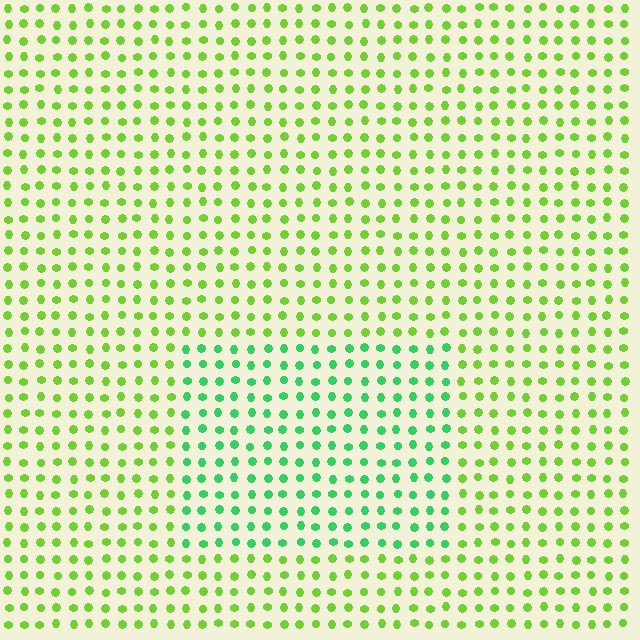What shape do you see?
I see a rectangle.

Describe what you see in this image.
The image is filled with small lime elements in a uniform arrangement. A rectangle-shaped region is visible where the elements are tinted to a slightly different hue, forming a subtle color boundary.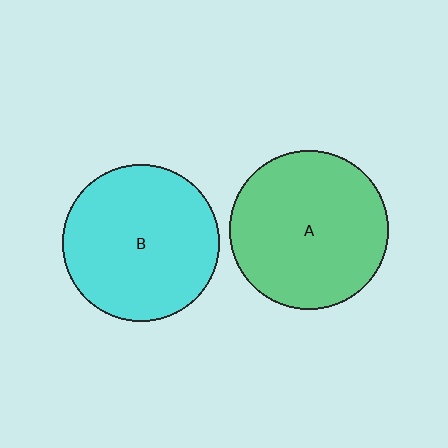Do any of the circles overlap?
No, none of the circles overlap.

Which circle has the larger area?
Circle A (green).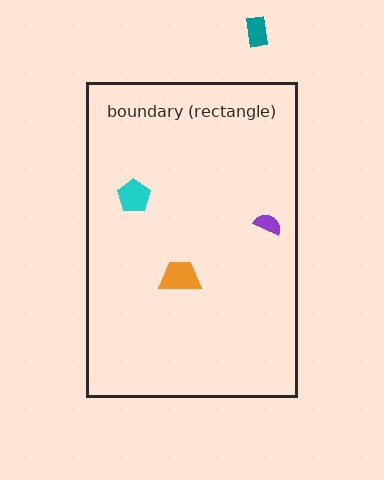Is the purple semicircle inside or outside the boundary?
Inside.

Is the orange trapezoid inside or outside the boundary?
Inside.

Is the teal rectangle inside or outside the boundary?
Outside.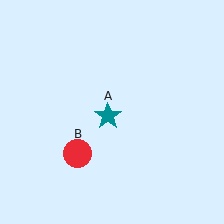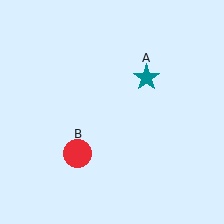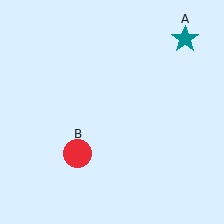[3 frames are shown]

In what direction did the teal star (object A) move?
The teal star (object A) moved up and to the right.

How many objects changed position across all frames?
1 object changed position: teal star (object A).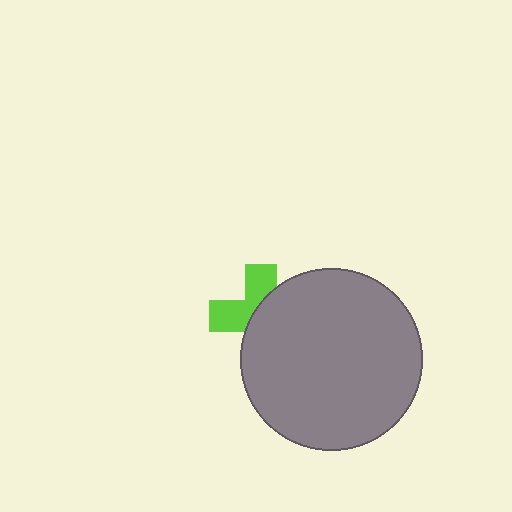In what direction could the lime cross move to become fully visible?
The lime cross could move left. That would shift it out from behind the gray circle entirely.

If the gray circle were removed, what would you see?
You would see the complete lime cross.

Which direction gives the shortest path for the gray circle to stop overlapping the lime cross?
Moving right gives the shortest separation.